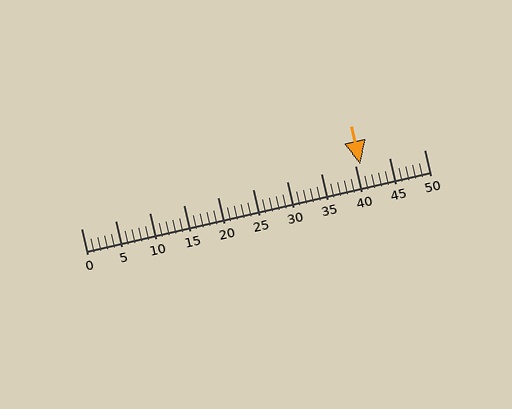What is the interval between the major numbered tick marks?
The major tick marks are spaced 5 units apart.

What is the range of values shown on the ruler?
The ruler shows values from 0 to 50.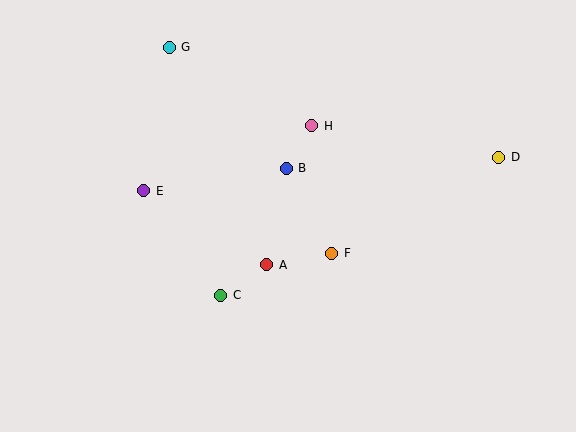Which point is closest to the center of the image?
Point B at (286, 168) is closest to the center.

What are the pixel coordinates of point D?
Point D is at (499, 157).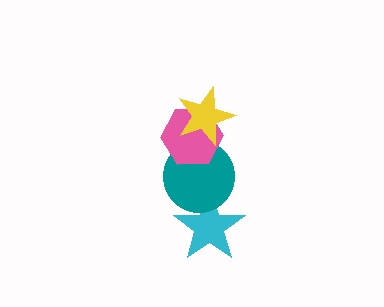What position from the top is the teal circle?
The teal circle is 3rd from the top.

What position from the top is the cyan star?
The cyan star is 4th from the top.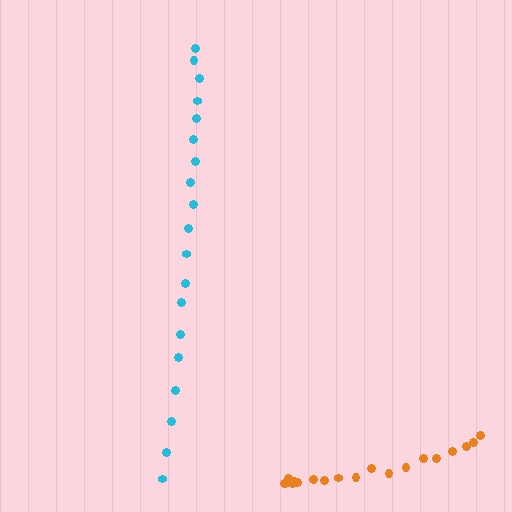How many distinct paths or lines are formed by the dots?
There are 2 distinct paths.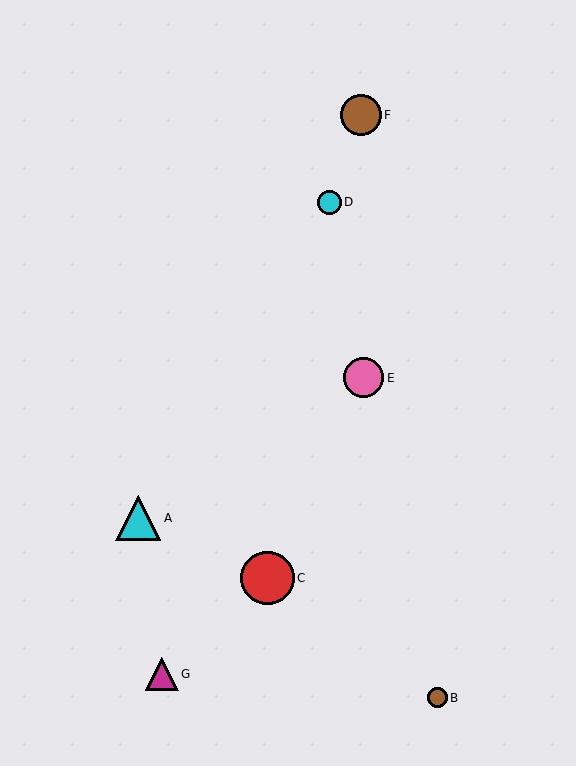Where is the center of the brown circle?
The center of the brown circle is at (361, 115).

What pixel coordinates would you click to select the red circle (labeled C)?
Click at (267, 578) to select the red circle C.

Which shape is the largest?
The red circle (labeled C) is the largest.